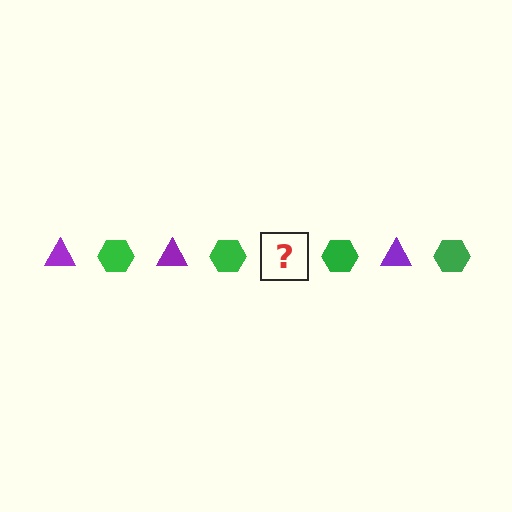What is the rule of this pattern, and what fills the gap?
The rule is that the pattern alternates between purple triangle and green hexagon. The gap should be filled with a purple triangle.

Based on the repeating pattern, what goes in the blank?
The blank should be a purple triangle.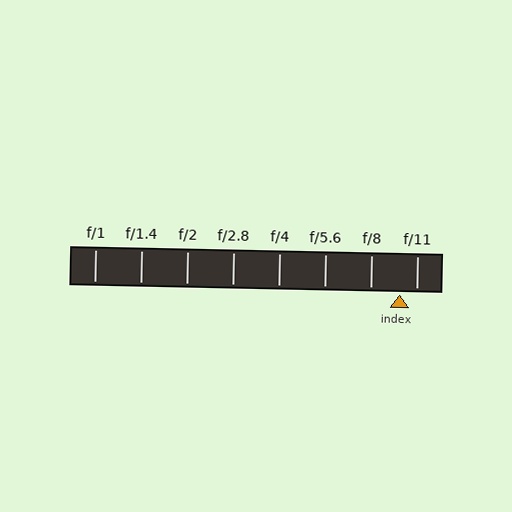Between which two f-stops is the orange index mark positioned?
The index mark is between f/8 and f/11.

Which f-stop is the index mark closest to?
The index mark is closest to f/11.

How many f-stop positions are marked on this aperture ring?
There are 8 f-stop positions marked.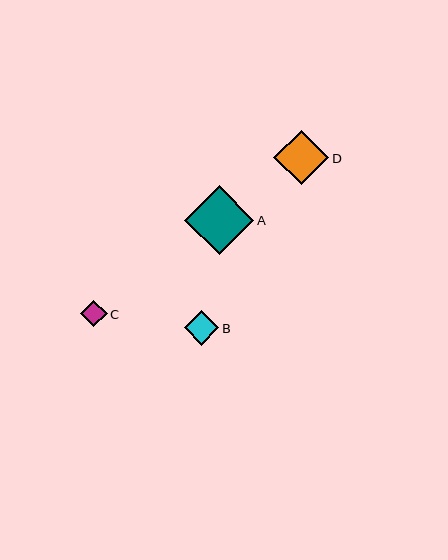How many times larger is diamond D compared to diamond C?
Diamond D is approximately 2.1 times the size of diamond C.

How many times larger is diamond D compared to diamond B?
Diamond D is approximately 1.6 times the size of diamond B.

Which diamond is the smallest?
Diamond C is the smallest with a size of approximately 26 pixels.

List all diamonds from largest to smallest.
From largest to smallest: A, D, B, C.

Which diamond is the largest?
Diamond A is the largest with a size of approximately 69 pixels.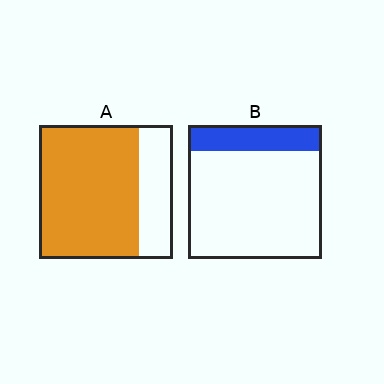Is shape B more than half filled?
No.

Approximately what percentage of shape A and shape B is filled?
A is approximately 75% and B is approximately 20%.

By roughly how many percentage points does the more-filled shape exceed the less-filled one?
By roughly 55 percentage points (A over B).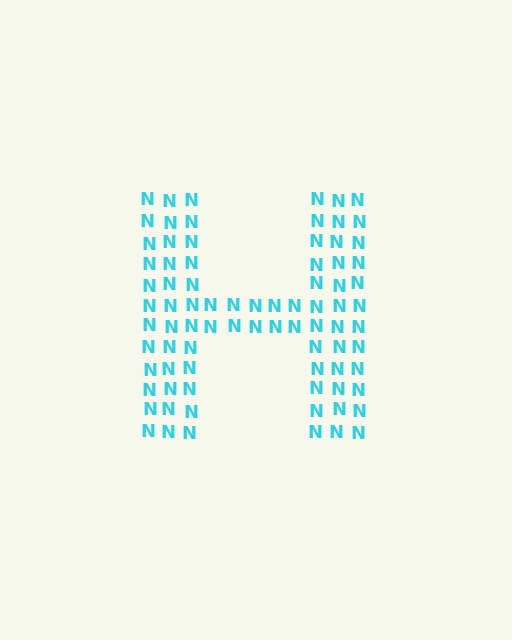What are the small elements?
The small elements are letter N's.